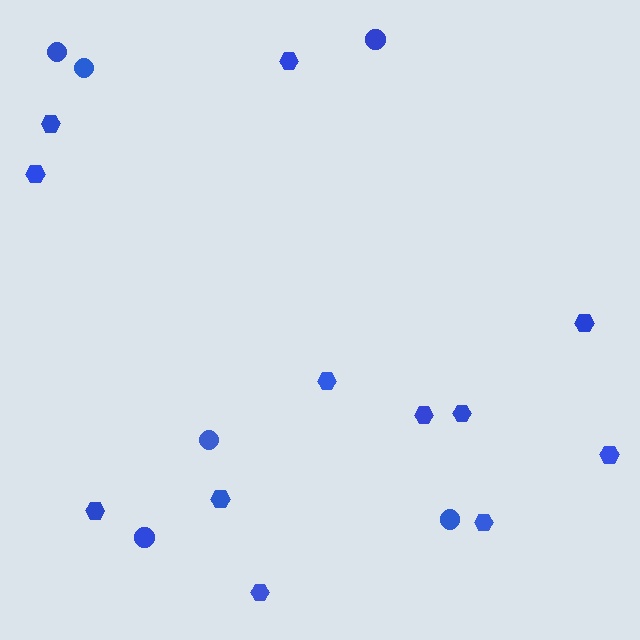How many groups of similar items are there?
There are 2 groups: one group of circles (6) and one group of hexagons (12).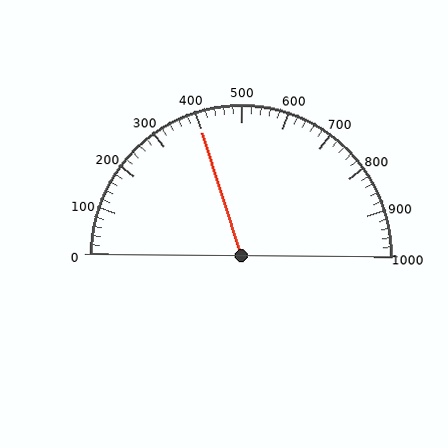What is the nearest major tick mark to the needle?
The nearest major tick mark is 400.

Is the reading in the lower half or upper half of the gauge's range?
The reading is in the lower half of the range (0 to 1000).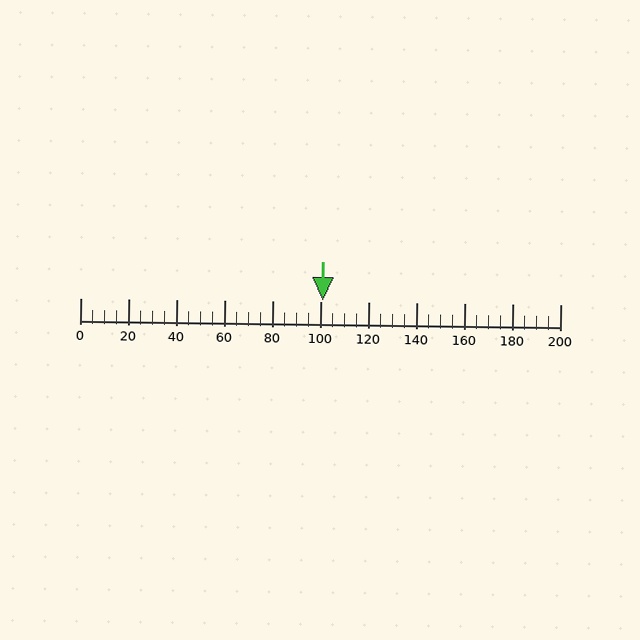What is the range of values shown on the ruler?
The ruler shows values from 0 to 200.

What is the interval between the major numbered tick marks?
The major tick marks are spaced 20 units apart.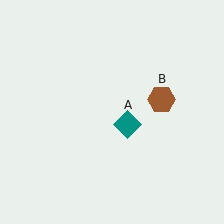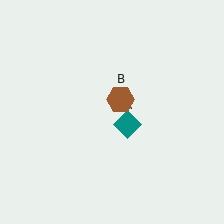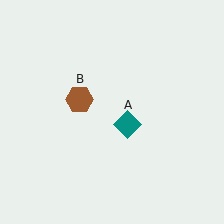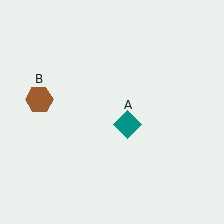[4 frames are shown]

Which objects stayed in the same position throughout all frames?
Teal diamond (object A) remained stationary.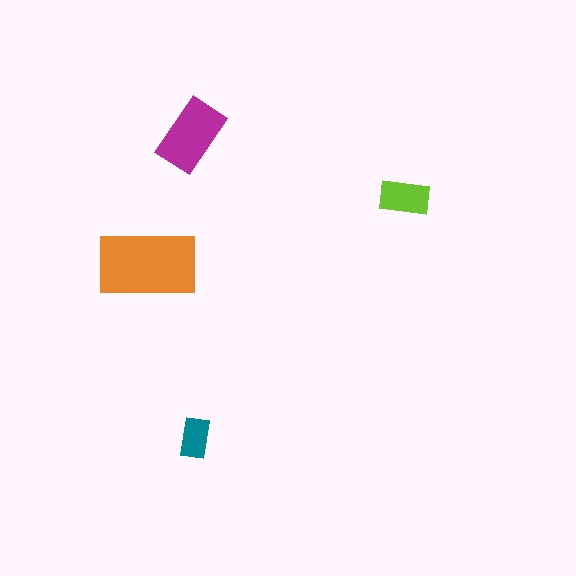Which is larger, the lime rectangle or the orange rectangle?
The orange one.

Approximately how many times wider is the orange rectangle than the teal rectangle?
About 2.5 times wider.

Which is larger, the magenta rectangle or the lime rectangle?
The magenta one.